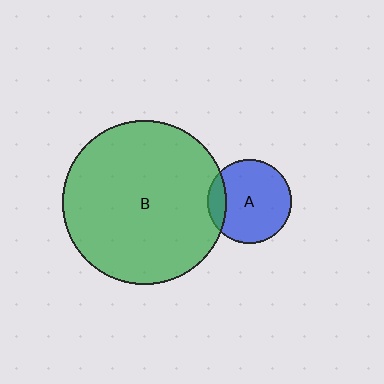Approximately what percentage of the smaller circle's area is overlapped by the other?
Approximately 15%.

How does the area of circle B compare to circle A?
Approximately 3.8 times.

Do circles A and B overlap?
Yes.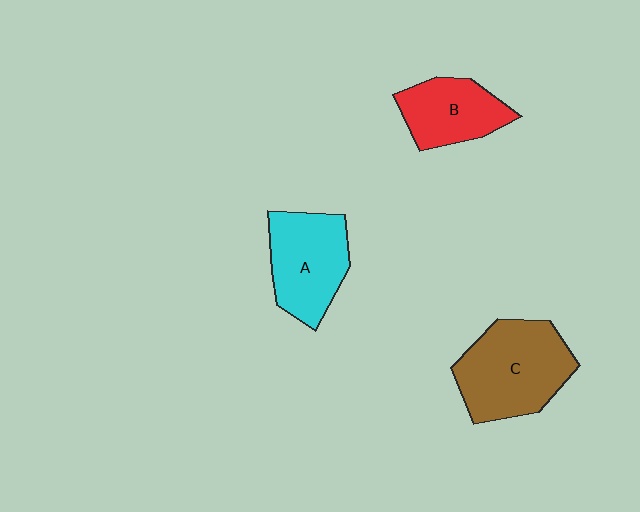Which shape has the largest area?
Shape C (brown).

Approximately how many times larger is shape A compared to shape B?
Approximately 1.2 times.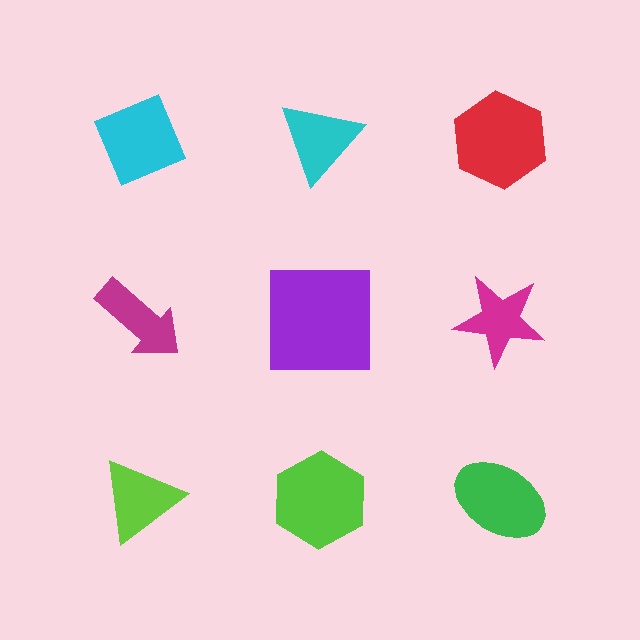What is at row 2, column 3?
A magenta star.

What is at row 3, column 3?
A green ellipse.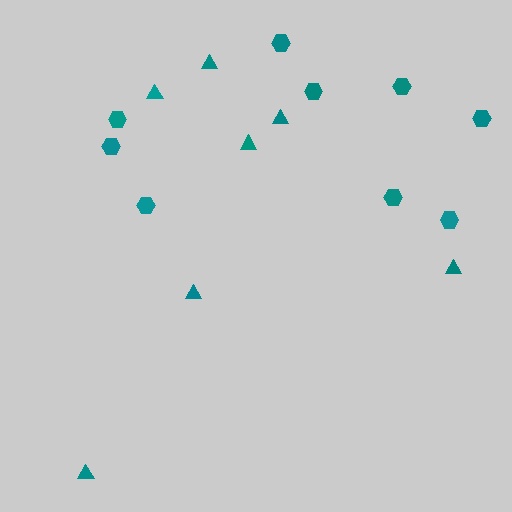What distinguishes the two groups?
There are 2 groups: one group of hexagons (9) and one group of triangles (7).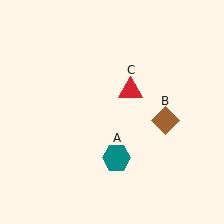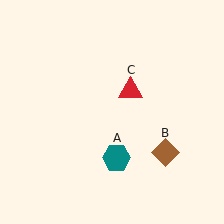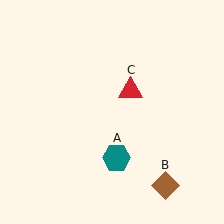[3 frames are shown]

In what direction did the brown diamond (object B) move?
The brown diamond (object B) moved down.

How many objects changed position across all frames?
1 object changed position: brown diamond (object B).